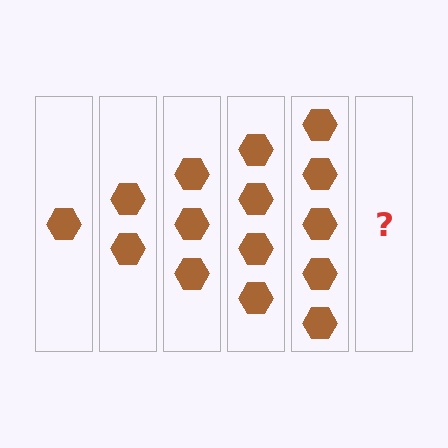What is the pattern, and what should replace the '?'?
The pattern is that each step adds one more hexagon. The '?' should be 6 hexagons.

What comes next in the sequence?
The next element should be 6 hexagons.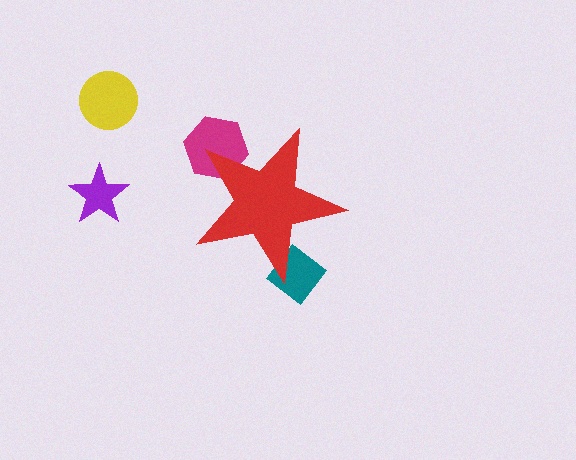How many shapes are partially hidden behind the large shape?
2 shapes are partially hidden.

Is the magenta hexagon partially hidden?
Yes, the magenta hexagon is partially hidden behind the red star.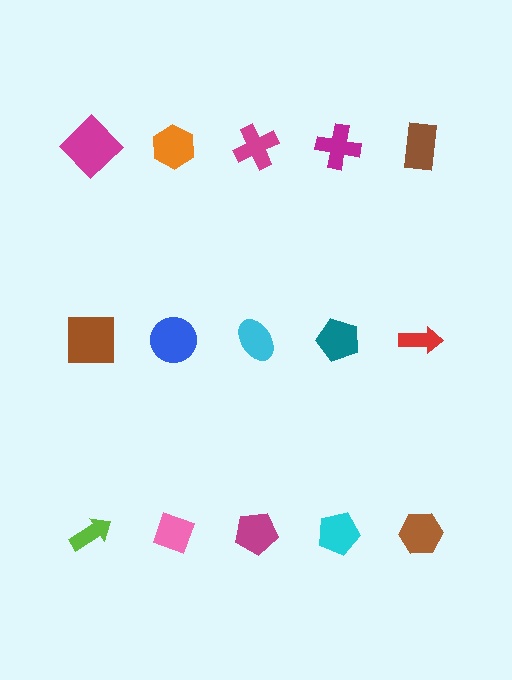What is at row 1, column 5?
A brown rectangle.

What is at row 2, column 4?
A teal pentagon.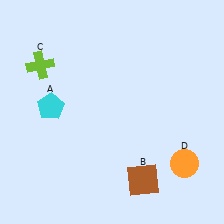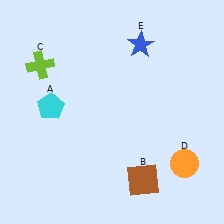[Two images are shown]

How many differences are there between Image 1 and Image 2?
There is 1 difference between the two images.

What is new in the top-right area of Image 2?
A blue star (E) was added in the top-right area of Image 2.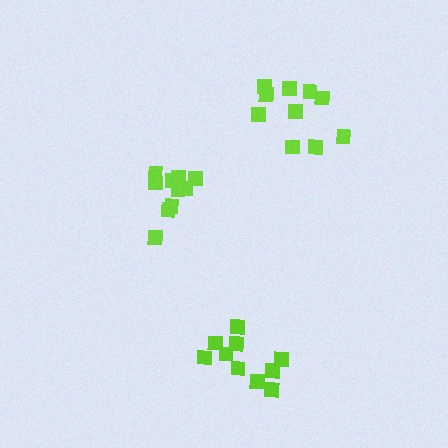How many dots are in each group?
Group 1: 10 dots, Group 2: 10 dots, Group 3: 10 dots (30 total).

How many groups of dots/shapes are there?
There are 3 groups.